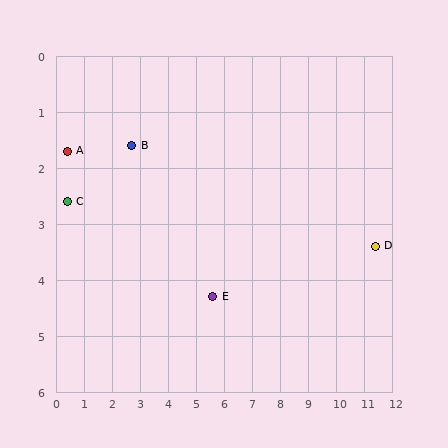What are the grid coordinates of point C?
Point C is at approximately (0.4, 2.6).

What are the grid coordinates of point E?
Point E is at approximately (5.6, 4.3).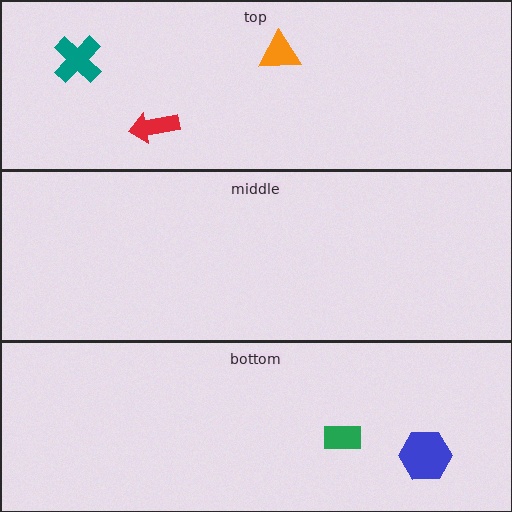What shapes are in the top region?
The red arrow, the orange triangle, the teal cross.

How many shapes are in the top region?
3.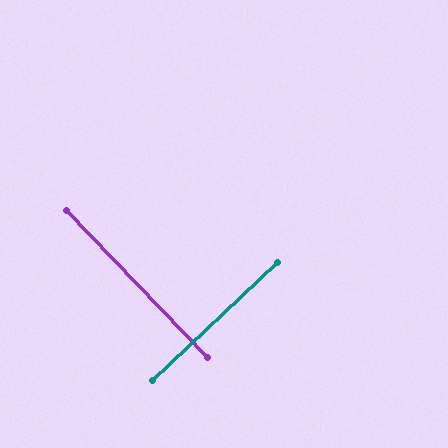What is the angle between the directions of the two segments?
Approximately 90 degrees.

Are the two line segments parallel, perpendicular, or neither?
Perpendicular — they meet at approximately 90°.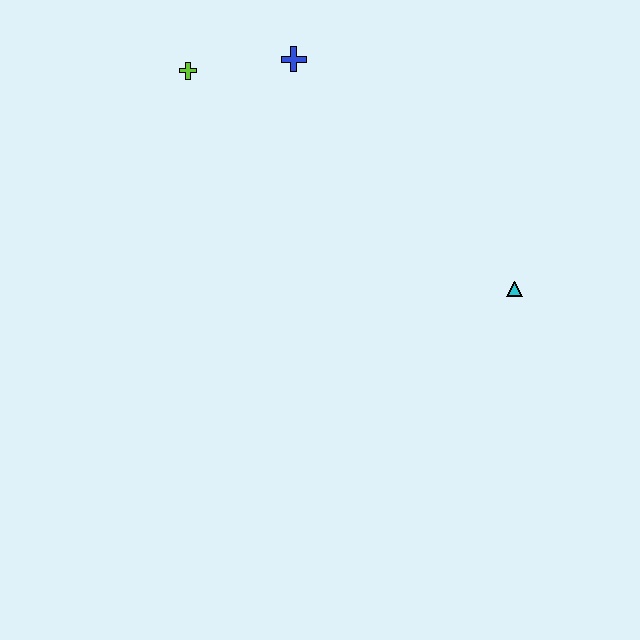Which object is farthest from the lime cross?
The cyan triangle is farthest from the lime cross.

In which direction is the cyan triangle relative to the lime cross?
The cyan triangle is to the right of the lime cross.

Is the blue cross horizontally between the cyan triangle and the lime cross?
Yes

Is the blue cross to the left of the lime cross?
No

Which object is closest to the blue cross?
The lime cross is closest to the blue cross.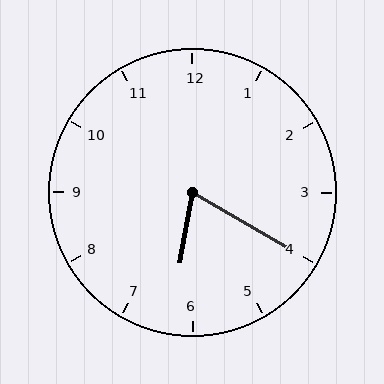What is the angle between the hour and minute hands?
Approximately 70 degrees.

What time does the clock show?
6:20.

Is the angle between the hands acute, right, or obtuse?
It is acute.